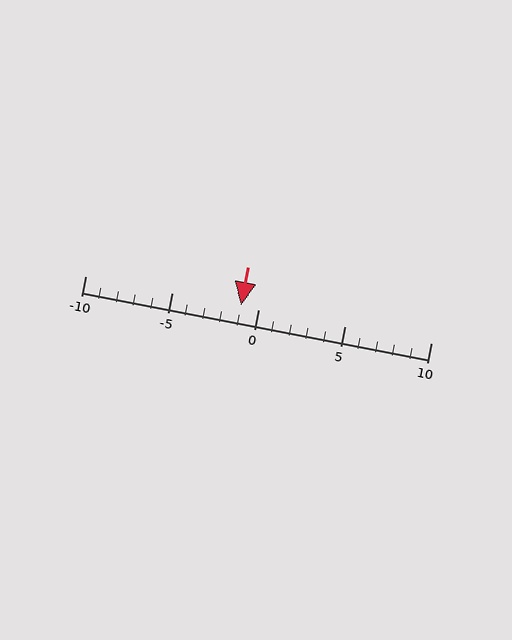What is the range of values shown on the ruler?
The ruler shows values from -10 to 10.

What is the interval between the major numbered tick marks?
The major tick marks are spaced 5 units apart.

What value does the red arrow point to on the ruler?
The red arrow points to approximately -1.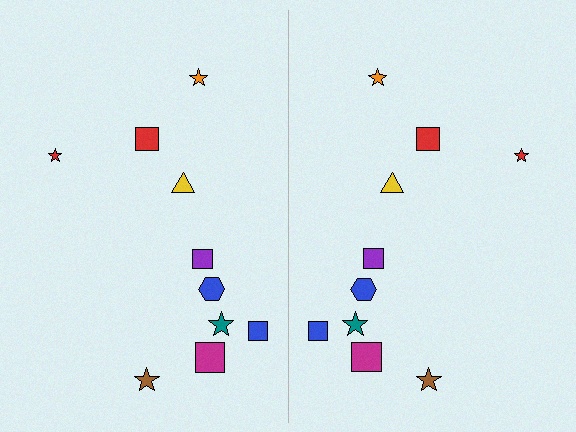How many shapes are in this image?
There are 20 shapes in this image.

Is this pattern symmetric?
Yes, this pattern has bilateral (reflection) symmetry.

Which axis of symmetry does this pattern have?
The pattern has a vertical axis of symmetry running through the center of the image.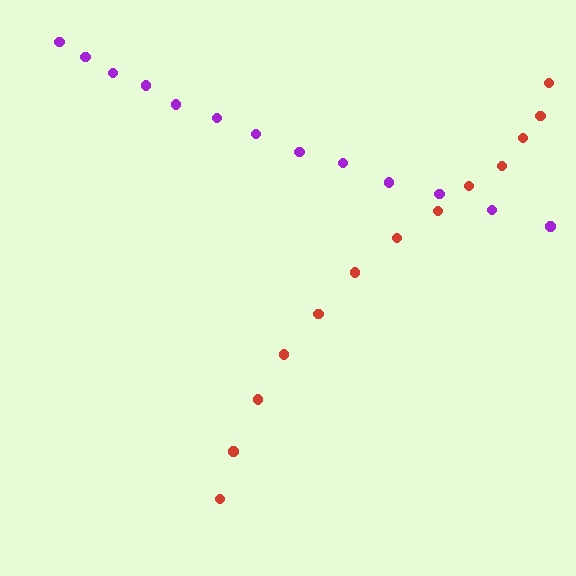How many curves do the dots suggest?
There are 2 distinct paths.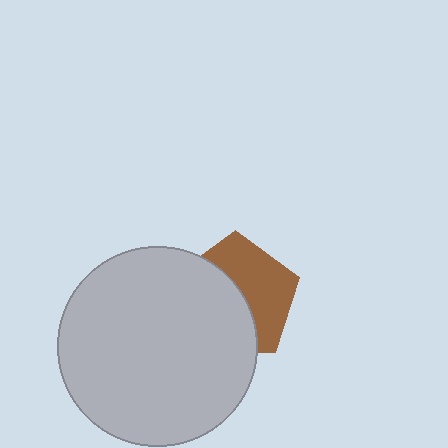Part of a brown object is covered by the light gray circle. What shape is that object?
It is a pentagon.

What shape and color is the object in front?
The object in front is a light gray circle.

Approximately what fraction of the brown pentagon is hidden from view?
Roughly 52% of the brown pentagon is hidden behind the light gray circle.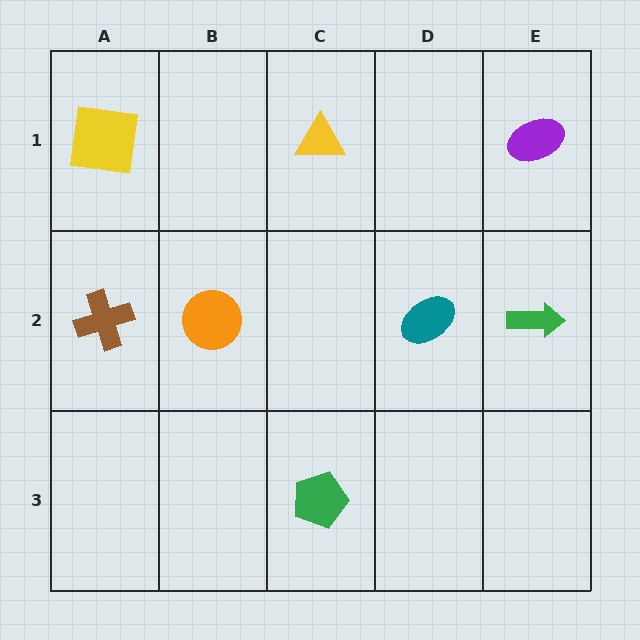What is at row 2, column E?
A green arrow.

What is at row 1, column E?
A purple ellipse.